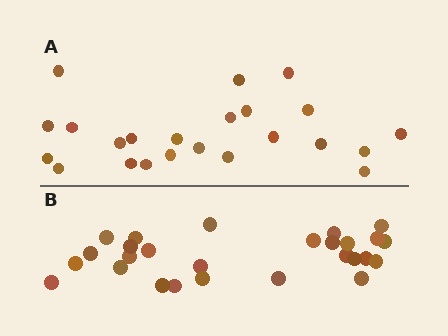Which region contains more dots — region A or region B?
Region B (the bottom region) has more dots.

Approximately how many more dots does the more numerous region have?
Region B has about 4 more dots than region A.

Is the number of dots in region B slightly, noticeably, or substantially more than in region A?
Region B has only slightly more — the two regions are fairly close. The ratio is roughly 1.2 to 1.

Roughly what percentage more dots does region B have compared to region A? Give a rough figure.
About 15% more.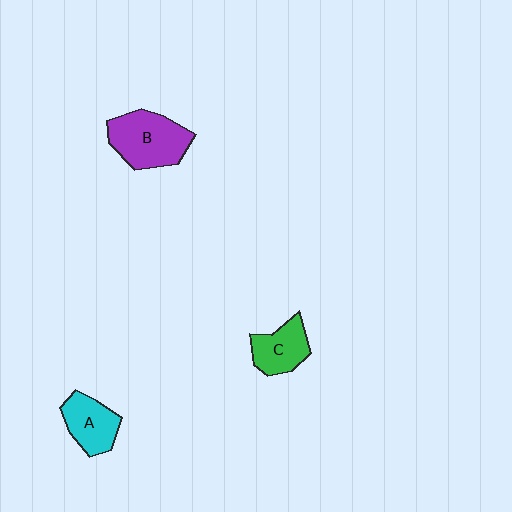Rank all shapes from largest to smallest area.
From largest to smallest: B (purple), A (cyan), C (green).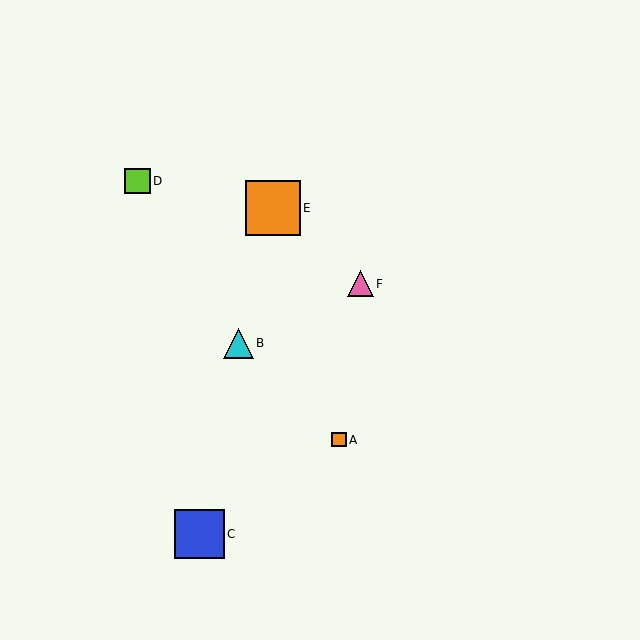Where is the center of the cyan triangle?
The center of the cyan triangle is at (238, 343).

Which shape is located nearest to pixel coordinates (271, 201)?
The orange square (labeled E) at (273, 208) is nearest to that location.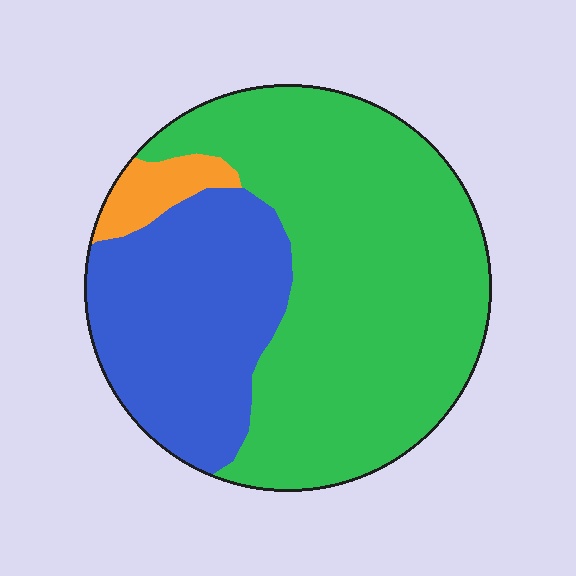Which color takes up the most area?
Green, at roughly 65%.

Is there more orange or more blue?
Blue.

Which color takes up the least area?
Orange, at roughly 5%.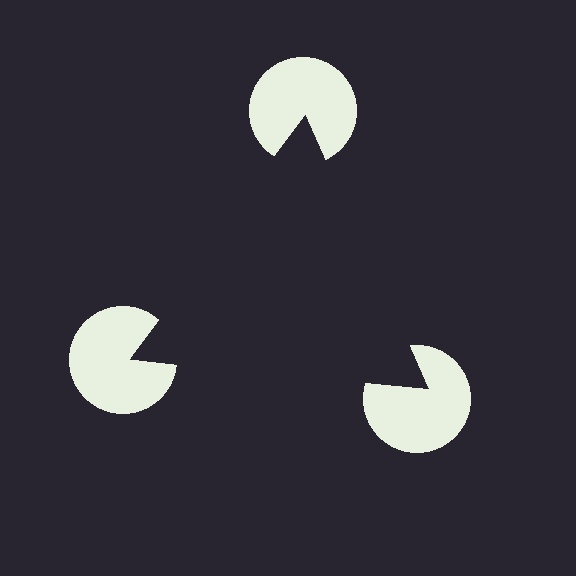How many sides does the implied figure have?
3 sides.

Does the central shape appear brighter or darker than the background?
It typically appears slightly darker than the background, even though no actual brightness change is drawn.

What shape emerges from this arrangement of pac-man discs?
An illusory triangle — its edges are inferred from the aligned wedge cuts in the pac-man discs, not physically drawn.